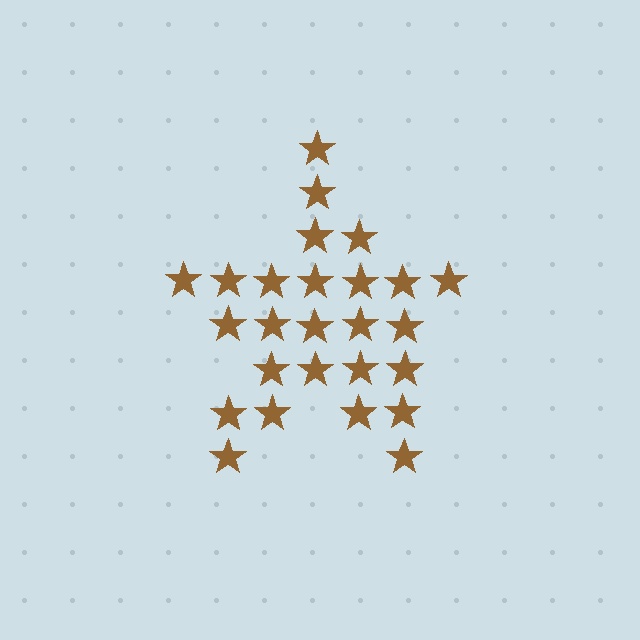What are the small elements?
The small elements are stars.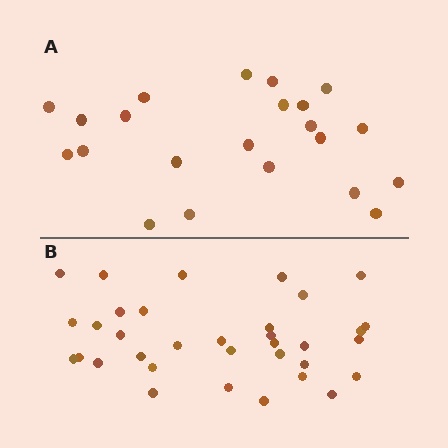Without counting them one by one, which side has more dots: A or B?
Region B (the bottom region) has more dots.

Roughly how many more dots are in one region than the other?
Region B has roughly 12 or so more dots than region A.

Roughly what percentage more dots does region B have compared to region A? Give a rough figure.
About 55% more.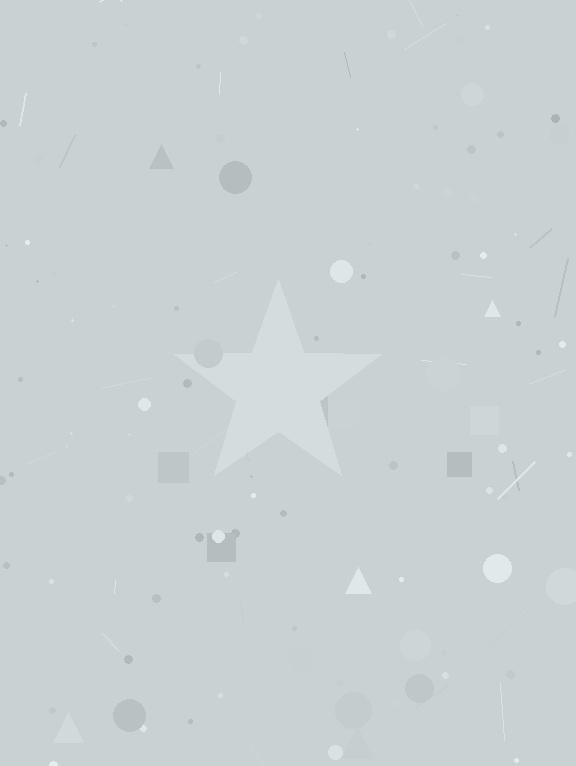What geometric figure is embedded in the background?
A star is embedded in the background.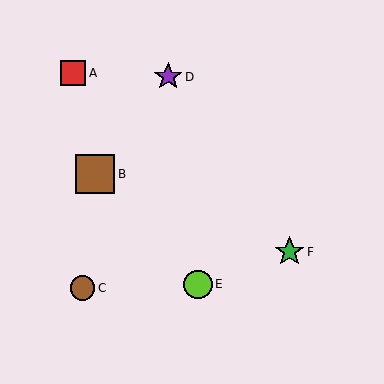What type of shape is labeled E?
Shape E is a lime circle.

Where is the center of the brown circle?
The center of the brown circle is at (82, 288).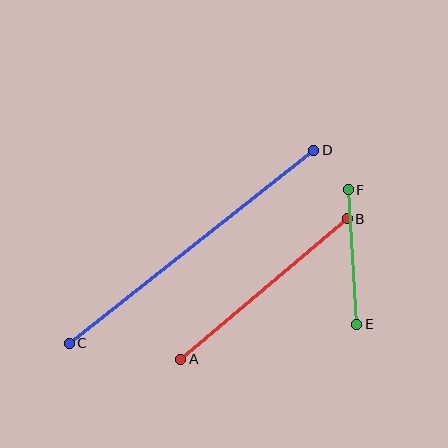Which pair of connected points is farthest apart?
Points C and D are farthest apart.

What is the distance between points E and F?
The distance is approximately 135 pixels.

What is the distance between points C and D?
The distance is approximately 312 pixels.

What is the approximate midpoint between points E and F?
The midpoint is at approximately (353, 257) pixels.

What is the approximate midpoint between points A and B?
The midpoint is at approximately (264, 289) pixels.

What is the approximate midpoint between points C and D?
The midpoint is at approximately (192, 247) pixels.